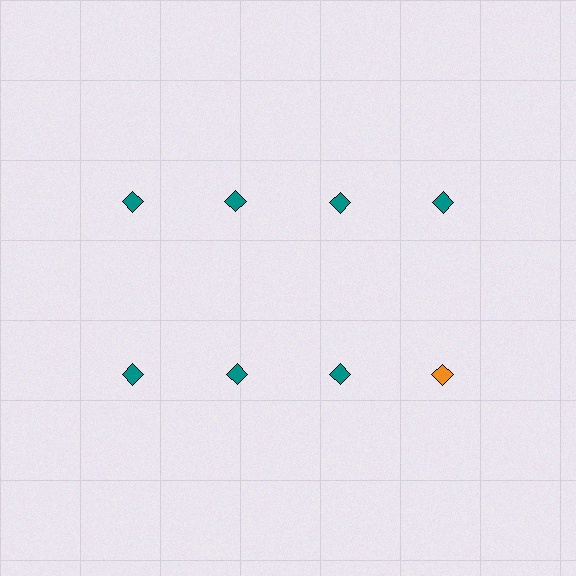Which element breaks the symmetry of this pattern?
The orange diamond in the second row, second from right column breaks the symmetry. All other shapes are teal diamonds.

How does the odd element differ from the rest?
It has a different color: orange instead of teal.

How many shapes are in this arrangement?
There are 8 shapes arranged in a grid pattern.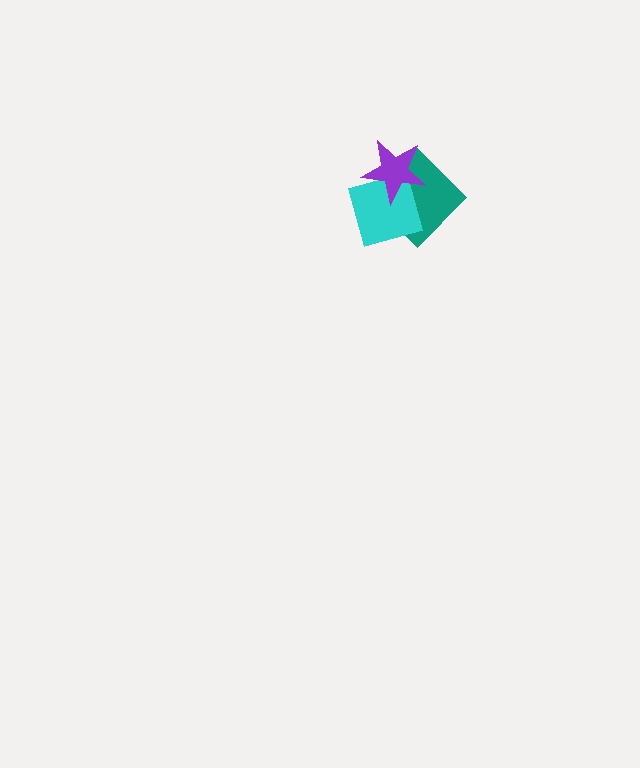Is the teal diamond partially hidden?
Yes, it is partially covered by another shape.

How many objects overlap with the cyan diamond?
2 objects overlap with the cyan diamond.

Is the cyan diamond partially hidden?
Yes, it is partially covered by another shape.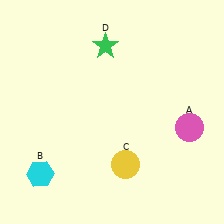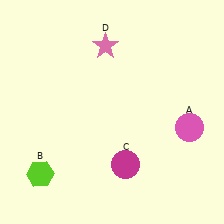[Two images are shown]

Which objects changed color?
B changed from cyan to lime. C changed from yellow to magenta. D changed from green to pink.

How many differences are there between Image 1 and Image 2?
There are 3 differences between the two images.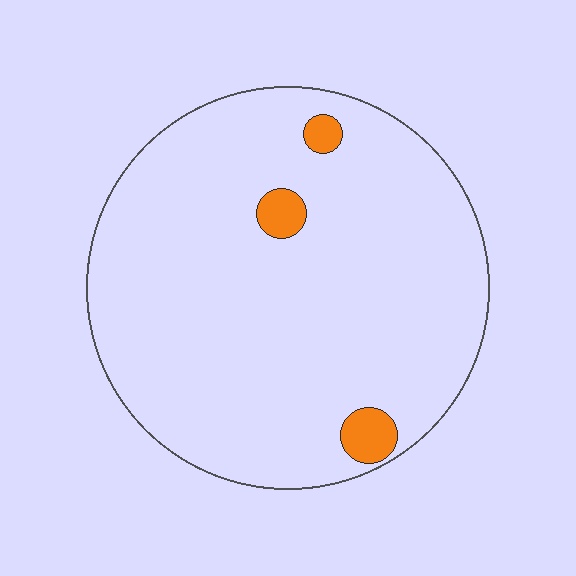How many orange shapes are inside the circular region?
3.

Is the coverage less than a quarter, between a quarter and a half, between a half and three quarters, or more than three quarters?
Less than a quarter.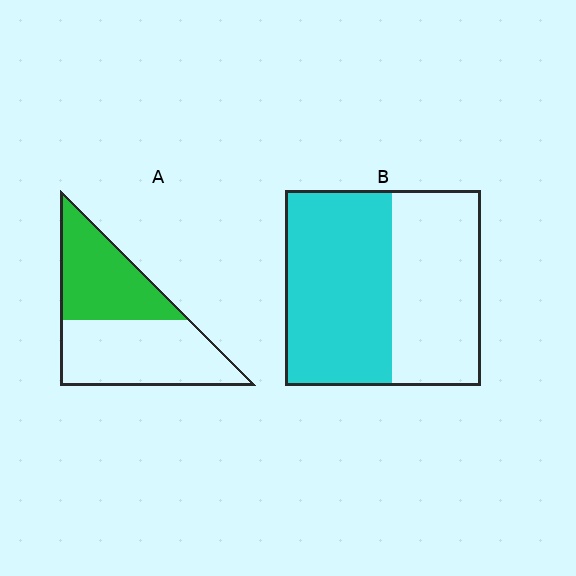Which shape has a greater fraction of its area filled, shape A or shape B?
Shape B.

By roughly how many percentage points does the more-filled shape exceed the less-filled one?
By roughly 10 percentage points (B over A).